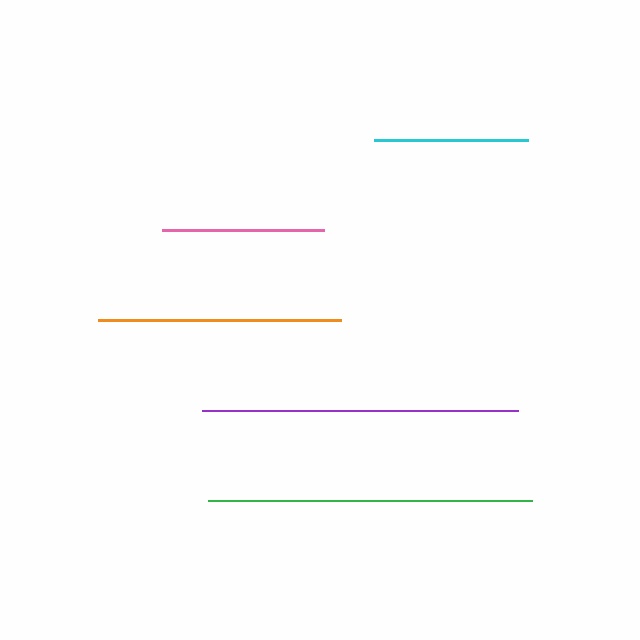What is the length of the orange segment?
The orange segment is approximately 243 pixels long.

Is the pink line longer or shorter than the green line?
The green line is longer than the pink line.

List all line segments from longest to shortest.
From longest to shortest: green, purple, orange, pink, cyan.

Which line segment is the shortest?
The cyan line is the shortest at approximately 154 pixels.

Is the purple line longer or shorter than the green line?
The green line is longer than the purple line.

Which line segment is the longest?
The green line is the longest at approximately 324 pixels.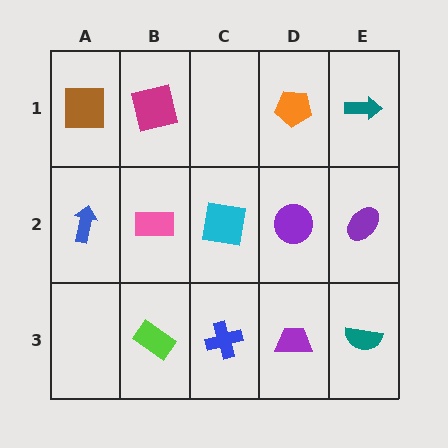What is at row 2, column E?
A purple ellipse.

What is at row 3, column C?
A blue cross.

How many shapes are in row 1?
4 shapes.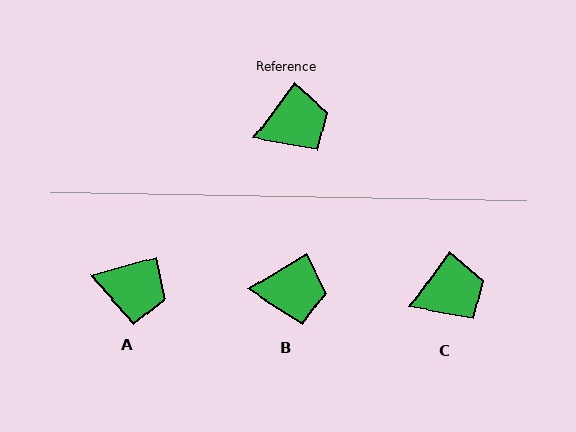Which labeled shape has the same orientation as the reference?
C.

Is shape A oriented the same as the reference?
No, it is off by about 38 degrees.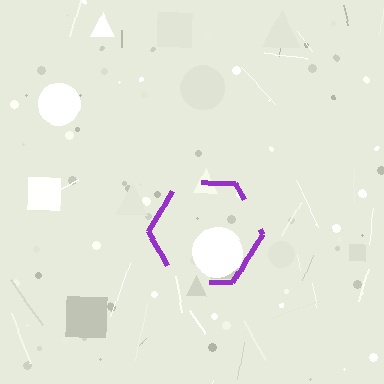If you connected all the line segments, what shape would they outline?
They would outline a hexagon.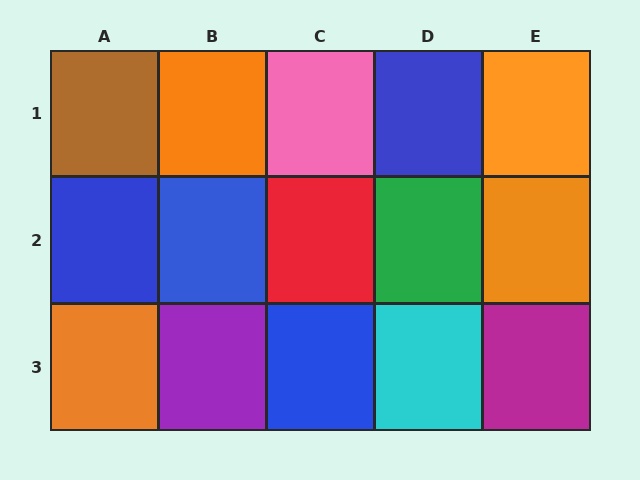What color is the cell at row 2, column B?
Blue.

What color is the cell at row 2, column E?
Orange.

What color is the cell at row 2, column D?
Green.